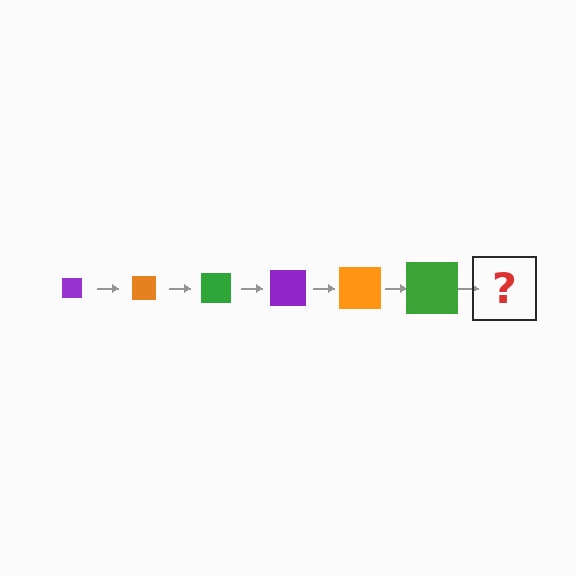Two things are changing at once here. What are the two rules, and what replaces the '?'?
The two rules are that the square grows larger each step and the color cycles through purple, orange, and green. The '?' should be a purple square, larger than the previous one.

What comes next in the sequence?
The next element should be a purple square, larger than the previous one.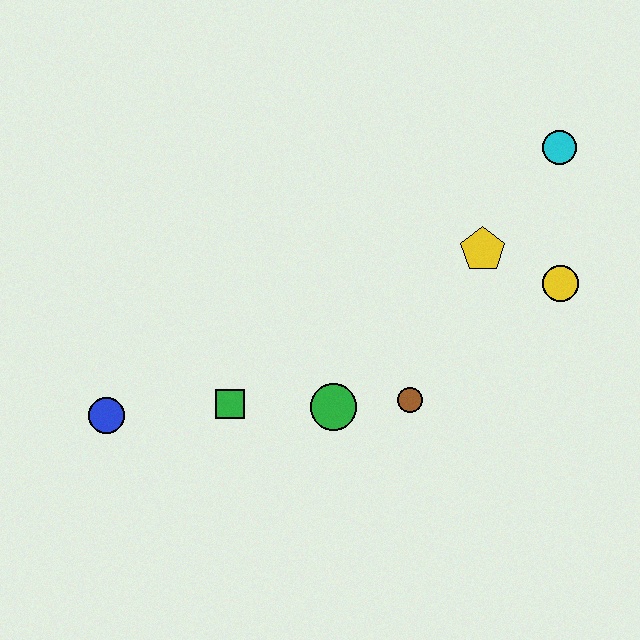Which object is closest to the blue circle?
The green square is closest to the blue circle.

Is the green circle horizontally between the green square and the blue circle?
No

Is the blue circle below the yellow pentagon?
Yes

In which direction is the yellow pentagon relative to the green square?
The yellow pentagon is to the right of the green square.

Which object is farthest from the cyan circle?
The blue circle is farthest from the cyan circle.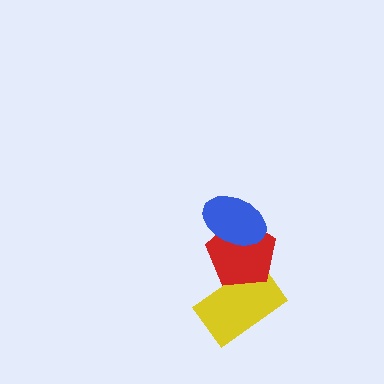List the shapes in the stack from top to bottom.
From top to bottom: the blue ellipse, the red pentagon, the yellow rectangle.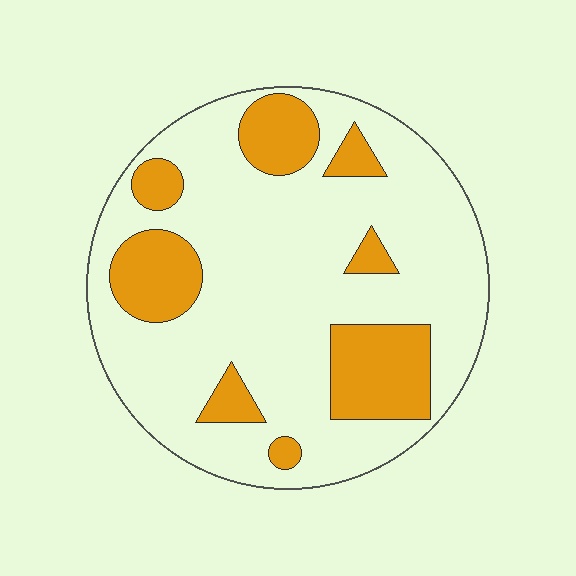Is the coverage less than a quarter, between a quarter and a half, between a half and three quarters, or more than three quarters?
Less than a quarter.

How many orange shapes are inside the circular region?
8.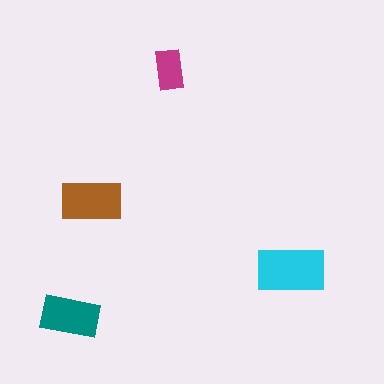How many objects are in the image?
There are 4 objects in the image.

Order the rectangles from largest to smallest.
the cyan one, the brown one, the teal one, the magenta one.